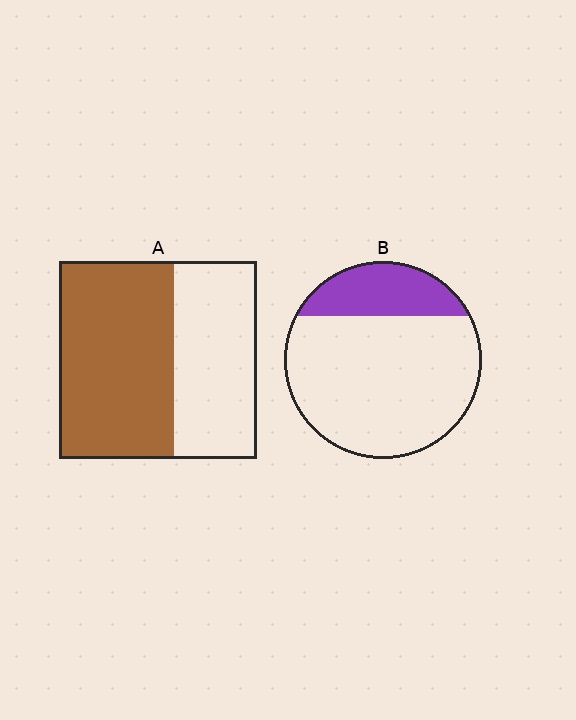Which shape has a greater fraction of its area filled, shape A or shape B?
Shape A.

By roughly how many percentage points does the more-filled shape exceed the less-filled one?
By roughly 35 percentage points (A over B).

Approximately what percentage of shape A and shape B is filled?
A is approximately 60% and B is approximately 25%.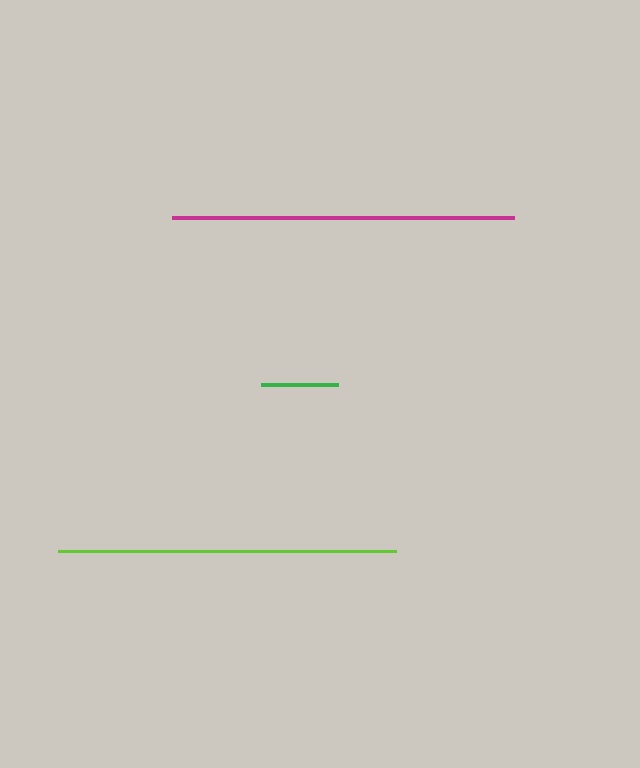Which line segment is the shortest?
The green line is the shortest at approximately 76 pixels.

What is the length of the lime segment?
The lime segment is approximately 338 pixels long.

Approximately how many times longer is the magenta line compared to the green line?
The magenta line is approximately 4.5 times the length of the green line.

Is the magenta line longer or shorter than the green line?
The magenta line is longer than the green line.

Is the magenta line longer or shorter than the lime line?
The magenta line is longer than the lime line.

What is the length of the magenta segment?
The magenta segment is approximately 342 pixels long.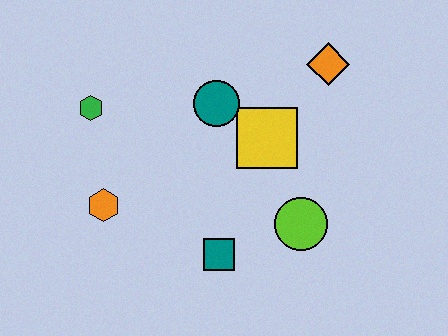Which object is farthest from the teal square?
The orange diamond is farthest from the teal square.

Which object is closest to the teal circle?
The yellow square is closest to the teal circle.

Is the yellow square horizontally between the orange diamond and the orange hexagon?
Yes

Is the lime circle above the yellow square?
No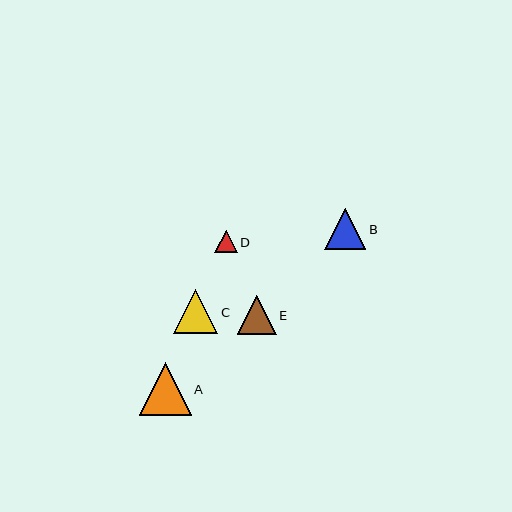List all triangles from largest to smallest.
From largest to smallest: A, C, B, E, D.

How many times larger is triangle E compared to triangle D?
Triangle E is approximately 1.8 times the size of triangle D.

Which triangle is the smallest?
Triangle D is the smallest with a size of approximately 22 pixels.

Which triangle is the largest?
Triangle A is the largest with a size of approximately 52 pixels.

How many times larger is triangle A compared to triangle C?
Triangle A is approximately 1.2 times the size of triangle C.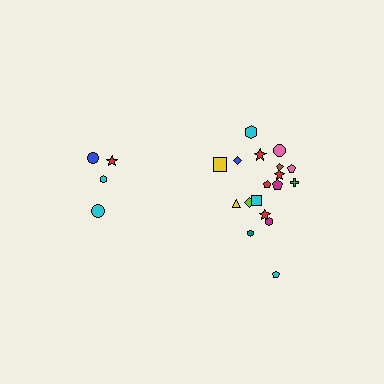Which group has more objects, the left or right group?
The right group.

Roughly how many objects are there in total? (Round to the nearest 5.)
Roughly 20 objects in total.